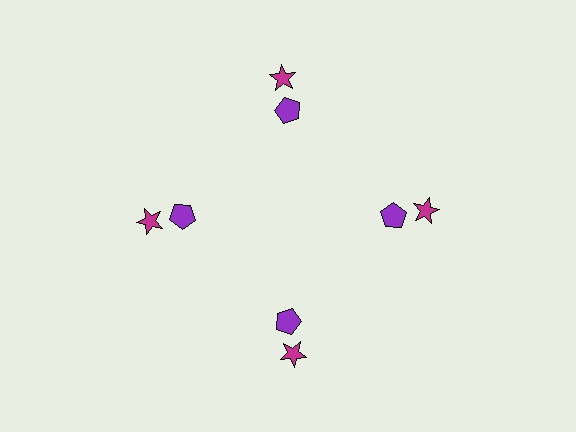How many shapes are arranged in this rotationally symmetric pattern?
There are 8 shapes, arranged in 4 groups of 2.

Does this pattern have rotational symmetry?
Yes, this pattern has 4-fold rotational symmetry. It looks the same after rotating 90 degrees around the center.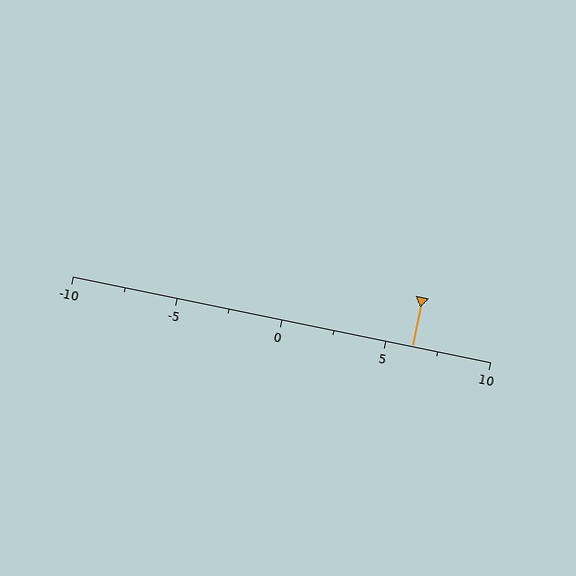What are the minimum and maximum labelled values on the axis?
The axis runs from -10 to 10.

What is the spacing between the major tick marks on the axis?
The major ticks are spaced 5 apart.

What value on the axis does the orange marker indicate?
The marker indicates approximately 6.2.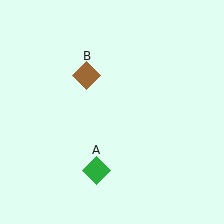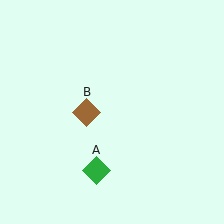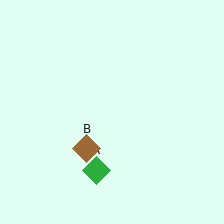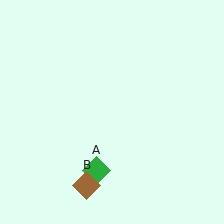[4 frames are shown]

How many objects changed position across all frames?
1 object changed position: brown diamond (object B).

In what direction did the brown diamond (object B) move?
The brown diamond (object B) moved down.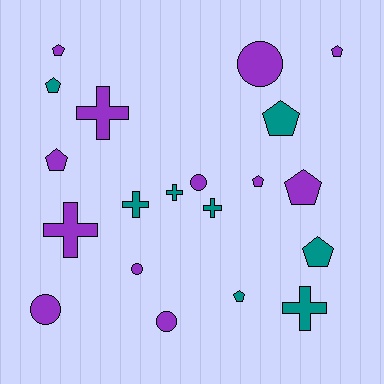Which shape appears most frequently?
Pentagon, with 9 objects.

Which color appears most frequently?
Purple, with 12 objects.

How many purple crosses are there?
There are 2 purple crosses.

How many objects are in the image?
There are 20 objects.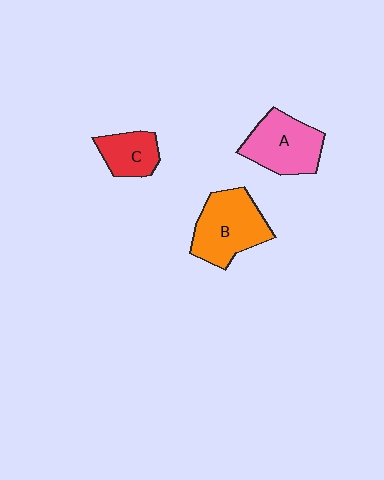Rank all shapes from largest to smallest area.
From largest to smallest: B (orange), A (pink), C (red).